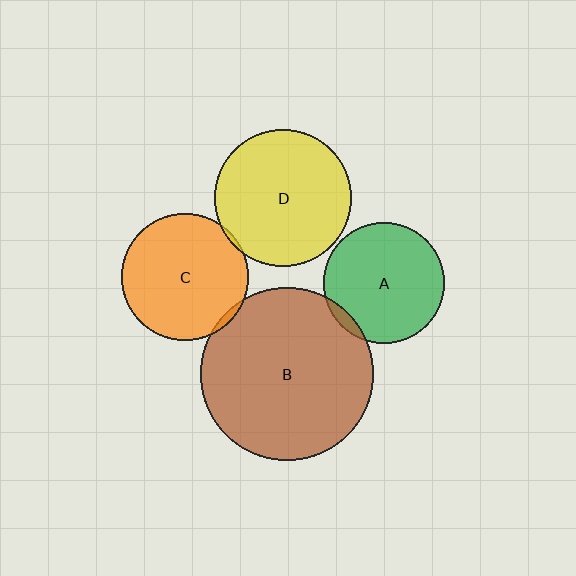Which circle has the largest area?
Circle B (brown).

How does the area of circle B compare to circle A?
Approximately 2.1 times.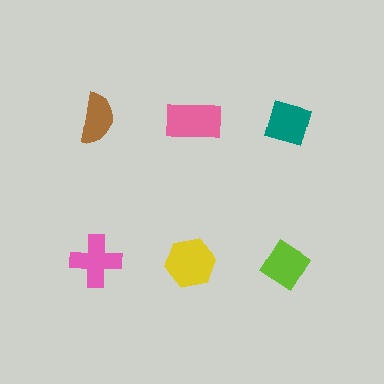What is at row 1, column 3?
A teal diamond.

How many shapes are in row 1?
3 shapes.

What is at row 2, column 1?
A pink cross.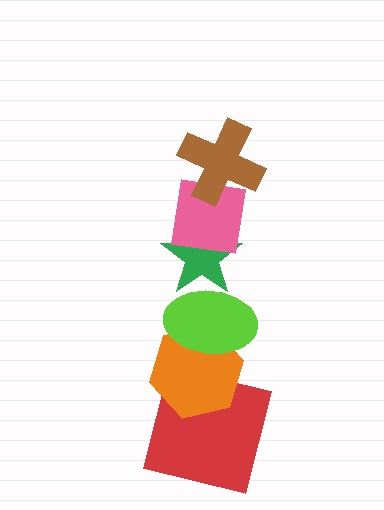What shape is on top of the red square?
The orange hexagon is on top of the red square.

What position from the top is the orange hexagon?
The orange hexagon is 5th from the top.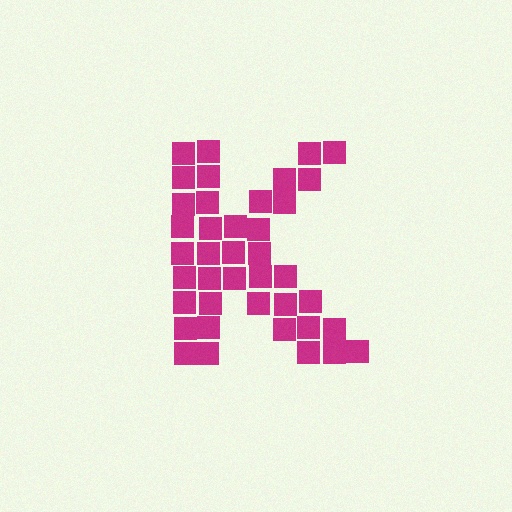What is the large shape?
The large shape is the letter K.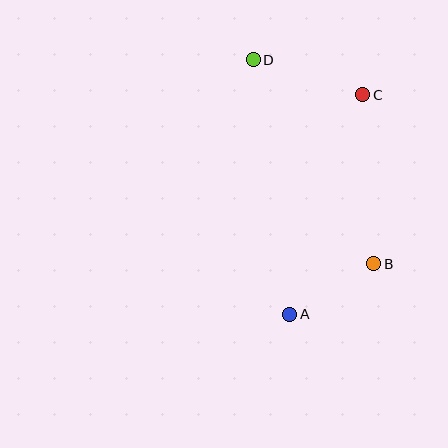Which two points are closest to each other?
Points A and B are closest to each other.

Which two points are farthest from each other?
Points A and D are farthest from each other.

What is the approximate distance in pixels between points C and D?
The distance between C and D is approximately 115 pixels.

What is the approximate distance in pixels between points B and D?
The distance between B and D is approximately 237 pixels.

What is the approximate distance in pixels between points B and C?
The distance between B and C is approximately 169 pixels.